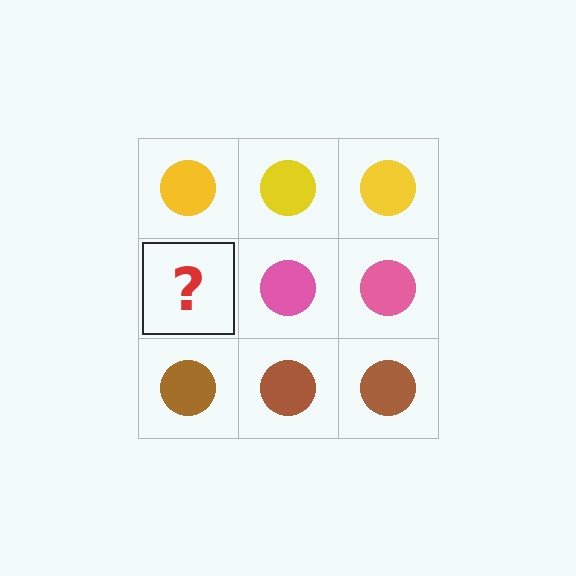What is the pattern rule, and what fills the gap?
The rule is that each row has a consistent color. The gap should be filled with a pink circle.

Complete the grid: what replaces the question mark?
The question mark should be replaced with a pink circle.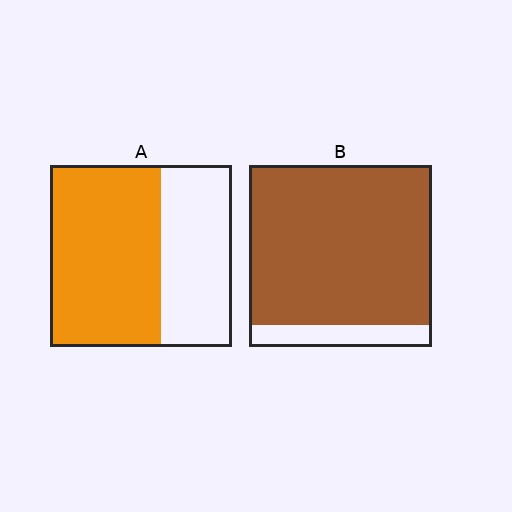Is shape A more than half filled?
Yes.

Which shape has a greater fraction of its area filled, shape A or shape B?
Shape B.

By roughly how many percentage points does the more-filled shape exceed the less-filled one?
By roughly 25 percentage points (B over A).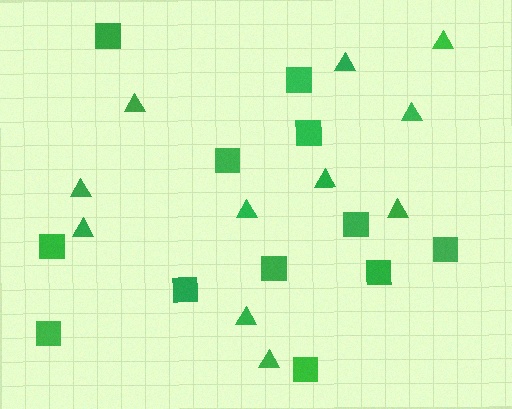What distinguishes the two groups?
There are 2 groups: one group of squares (12) and one group of triangles (11).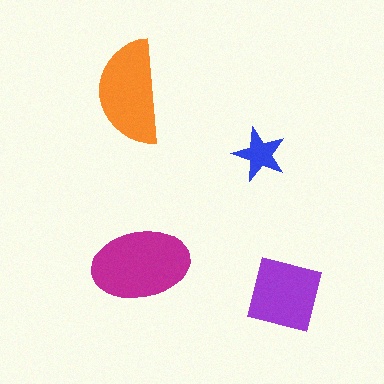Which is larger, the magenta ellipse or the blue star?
The magenta ellipse.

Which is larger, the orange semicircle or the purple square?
The orange semicircle.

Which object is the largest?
The magenta ellipse.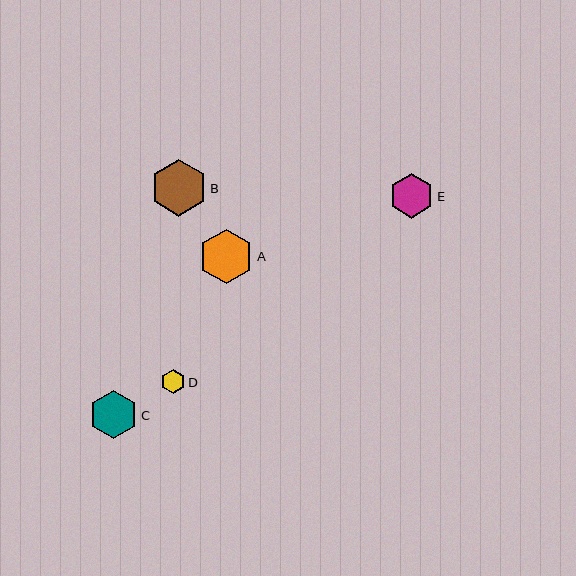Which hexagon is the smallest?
Hexagon D is the smallest with a size of approximately 24 pixels.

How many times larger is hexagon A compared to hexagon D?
Hexagon A is approximately 2.3 times the size of hexagon D.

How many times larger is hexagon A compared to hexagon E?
Hexagon A is approximately 1.2 times the size of hexagon E.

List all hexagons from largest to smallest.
From largest to smallest: B, A, C, E, D.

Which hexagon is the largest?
Hexagon B is the largest with a size of approximately 57 pixels.